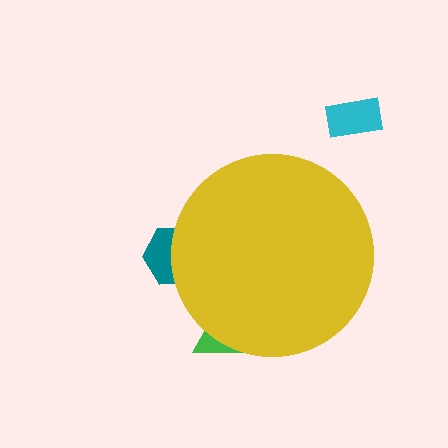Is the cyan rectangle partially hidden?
No, the cyan rectangle is fully visible.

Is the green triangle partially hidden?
Yes, the green triangle is partially hidden behind the yellow circle.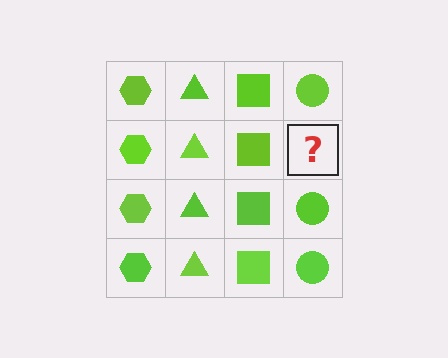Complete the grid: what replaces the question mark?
The question mark should be replaced with a lime circle.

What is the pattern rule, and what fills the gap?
The rule is that each column has a consistent shape. The gap should be filled with a lime circle.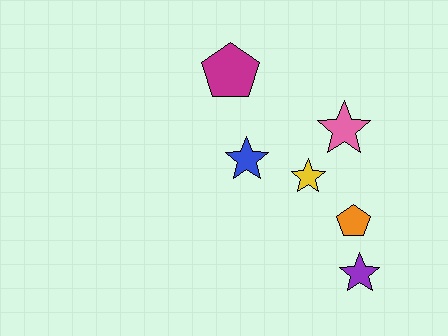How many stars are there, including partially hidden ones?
There are 4 stars.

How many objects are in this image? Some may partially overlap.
There are 6 objects.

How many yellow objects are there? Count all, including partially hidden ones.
There is 1 yellow object.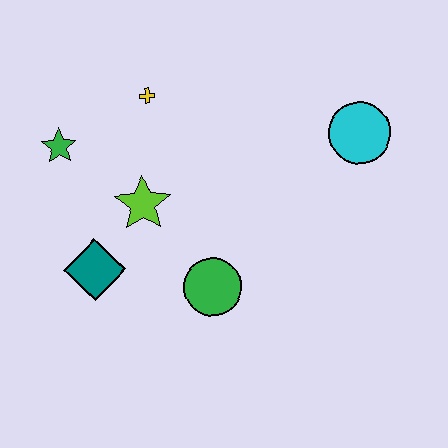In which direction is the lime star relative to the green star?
The lime star is to the right of the green star.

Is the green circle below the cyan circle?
Yes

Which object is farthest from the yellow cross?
The cyan circle is farthest from the yellow cross.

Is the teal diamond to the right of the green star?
Yes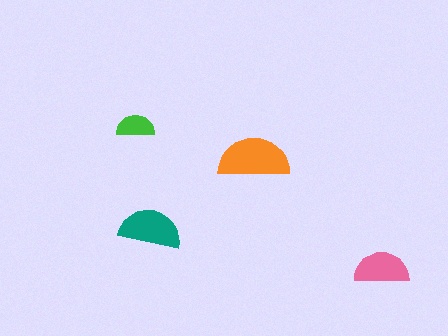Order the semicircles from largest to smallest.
the orange one, the teal one, the pink one, the green one.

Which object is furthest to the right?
The pink semicircle is rightmost.